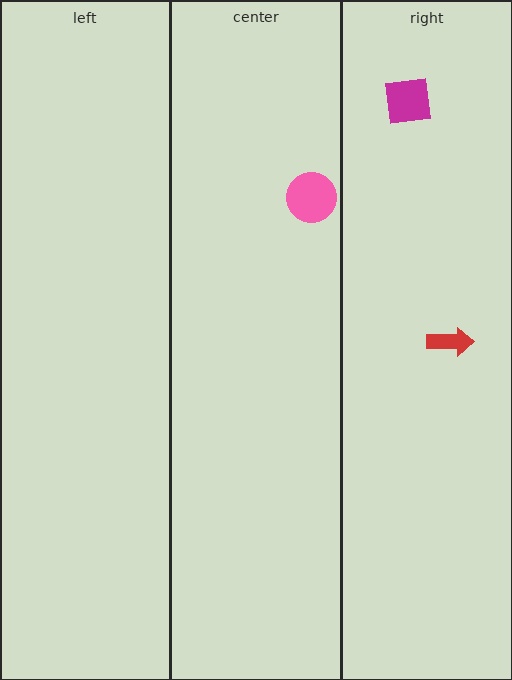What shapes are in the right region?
The red arrow, the magenta square.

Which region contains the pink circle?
The center region.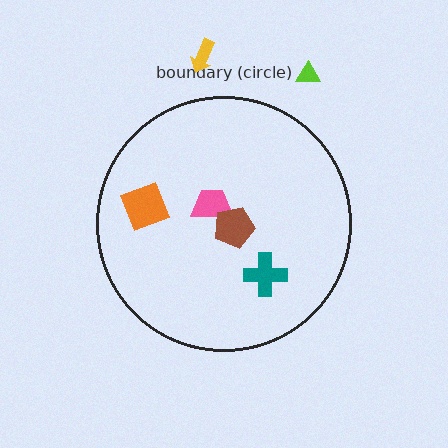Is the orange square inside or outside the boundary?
Inside.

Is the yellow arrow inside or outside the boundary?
Outside.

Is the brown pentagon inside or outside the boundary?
Inside.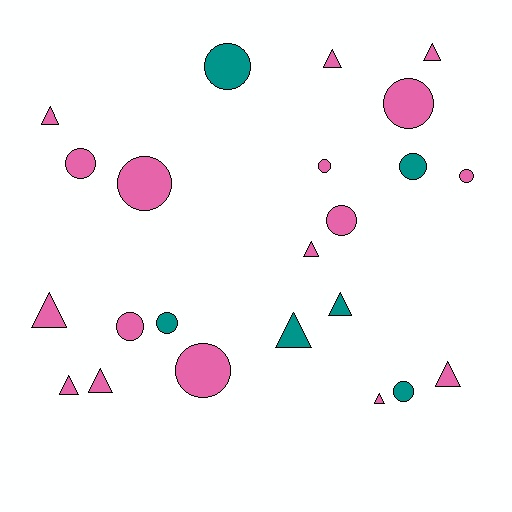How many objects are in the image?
There are 23 objects.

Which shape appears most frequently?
Circle, with 12 objects.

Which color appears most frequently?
Pink, with 17 objects.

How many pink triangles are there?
There are 9 pink triangles.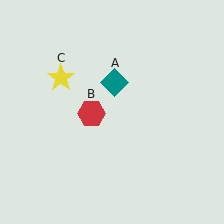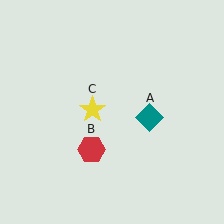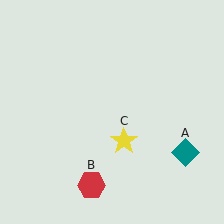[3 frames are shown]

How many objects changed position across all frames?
3 objects changed position: teal diamond (object A), red hexagon (object B), yellow star (object C).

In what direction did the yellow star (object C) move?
The yellow star (object C) moved down and to the right.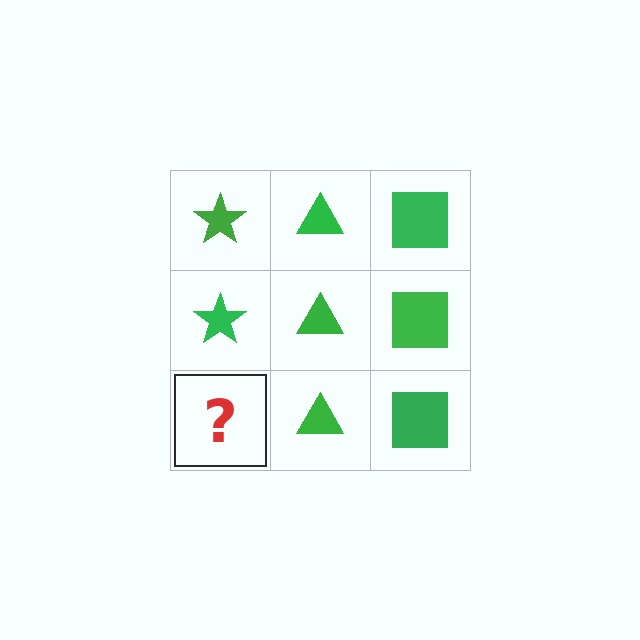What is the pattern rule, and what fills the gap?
The rule is that each column has a consistent shape. The gap should be filled with a green star.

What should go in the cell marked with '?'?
The missing cell should contain a green star.